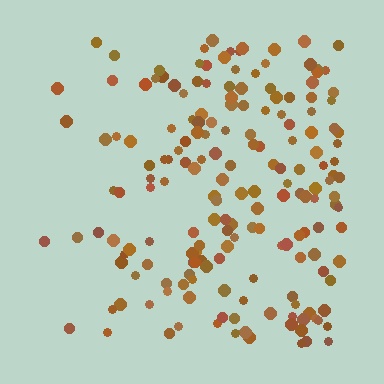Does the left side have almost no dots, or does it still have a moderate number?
Still a moderate number, just noticeably fewer than the right.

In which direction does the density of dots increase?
From left to right, with the right side densest.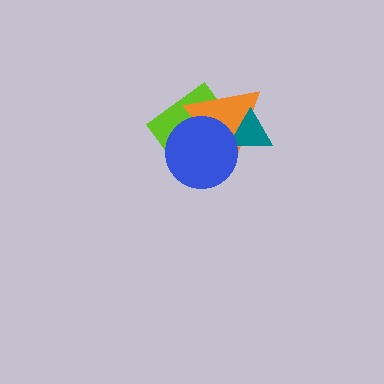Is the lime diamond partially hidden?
Yes, it is partially covered by another shape.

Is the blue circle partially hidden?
No, no other shape covers it.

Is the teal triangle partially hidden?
Yes, it is partially covered by another shape.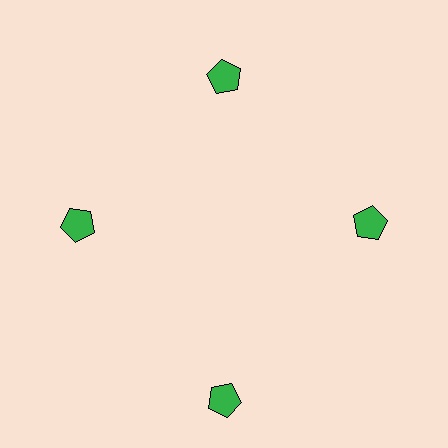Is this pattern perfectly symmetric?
No. The 4 green pentagons are arranged in a ring, but one element near the 6 o'clock position is pushed outward from the center, breaking the 4-fold rotational symmetry.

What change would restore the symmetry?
The symmetry would be restored by moving it inward, back onto the ring so that all 4 pentagons sit at equal angles and equal distance from the center.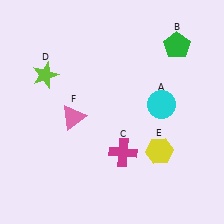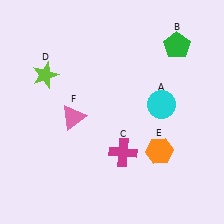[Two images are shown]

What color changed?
The hexagon (E) changed from yellow in Image 1 to orange in Image 2.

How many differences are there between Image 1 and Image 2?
There is 1 difference between the two images.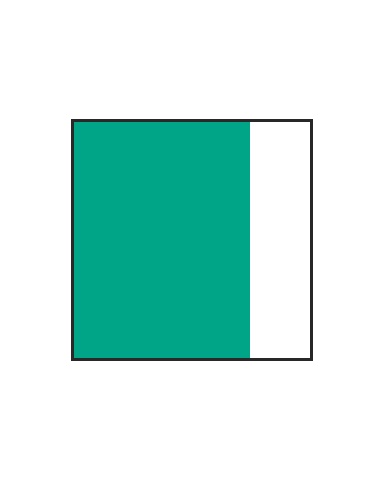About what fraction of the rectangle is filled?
About three quarters (3/4).